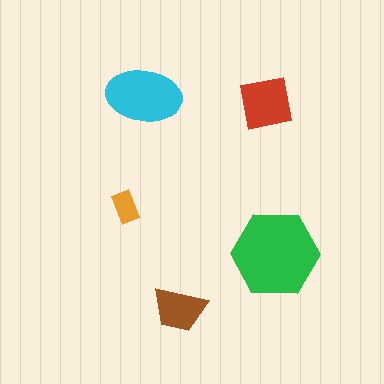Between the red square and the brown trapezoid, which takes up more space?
The red square.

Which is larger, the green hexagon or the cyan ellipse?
The green hexagon.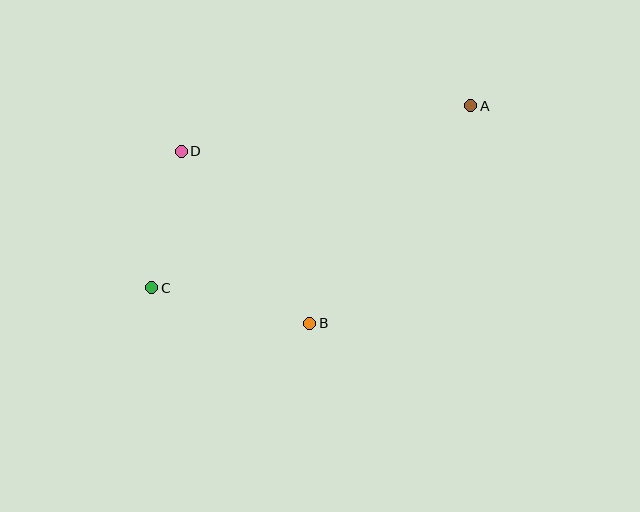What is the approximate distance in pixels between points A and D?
The distance between A and D is approximately 293 pixels.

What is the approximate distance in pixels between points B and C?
The distance between B and C is approximately 162 pixels.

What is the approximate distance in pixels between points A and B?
The distance between A and B is approximately 270 pixels.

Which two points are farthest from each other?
Points A and C are farthest from each other.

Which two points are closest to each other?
Points C and D are closest to each other.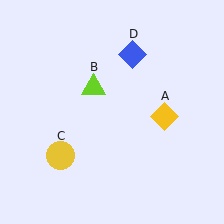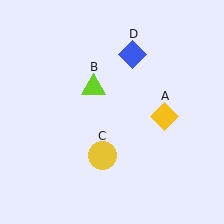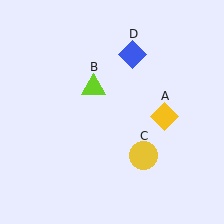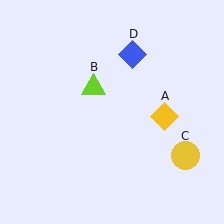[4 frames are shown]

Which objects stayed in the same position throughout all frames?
Yellow diamond (object A) and lime triangle (object B) and blue diamond (object D) remained stationary.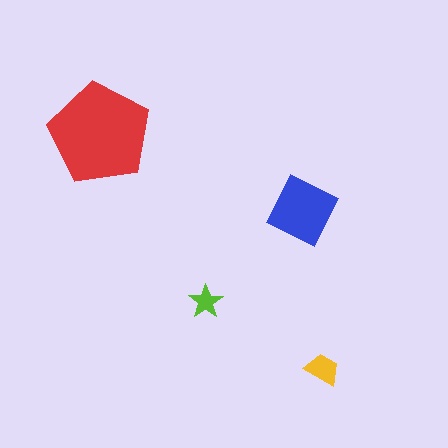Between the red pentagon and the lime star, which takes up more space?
The red pentagon.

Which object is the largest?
The red pentagon.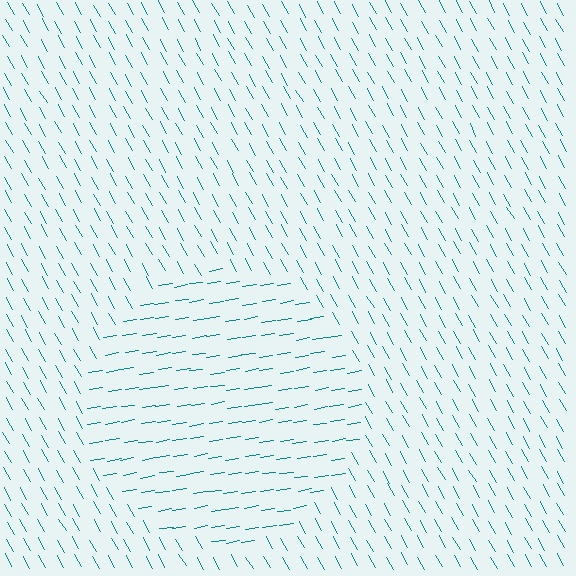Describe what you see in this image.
The image is filled with small teal line segments. A circle region in the image has lines oriented differently from the surrounding lines, creating a visible texture boundary.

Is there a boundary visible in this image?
Yes, there is a texture boundary formed by a change in line orientation.